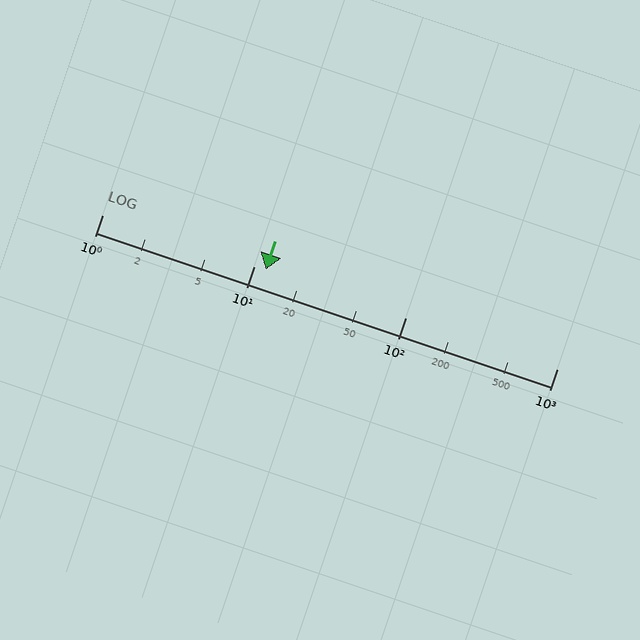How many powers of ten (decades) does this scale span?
The scale spans 3 decades, from 1 to 1000.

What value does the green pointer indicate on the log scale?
The pointer indicates approximately 12.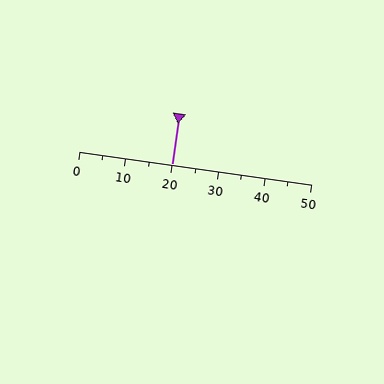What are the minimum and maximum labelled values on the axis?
The axis runs from 0 to 50.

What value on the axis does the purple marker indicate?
The marker indicates approximately 20.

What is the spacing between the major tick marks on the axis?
The major ticks are spaced 10 apart.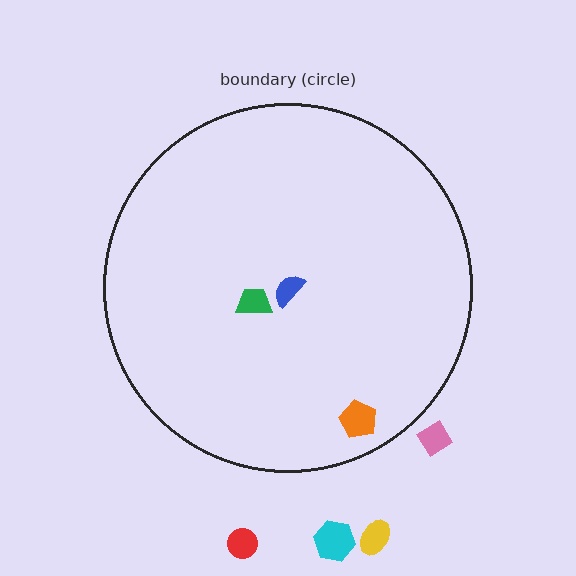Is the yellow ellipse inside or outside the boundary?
Outside.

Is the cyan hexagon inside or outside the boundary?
Outside.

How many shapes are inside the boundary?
3 inside, 4 outside.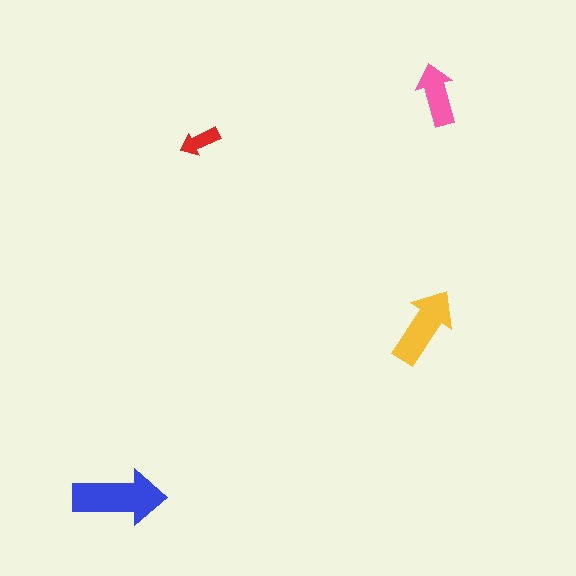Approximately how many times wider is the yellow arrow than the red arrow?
About 2 times wider.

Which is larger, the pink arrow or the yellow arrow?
The yellow one.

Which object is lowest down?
The blue arrow is bottommost.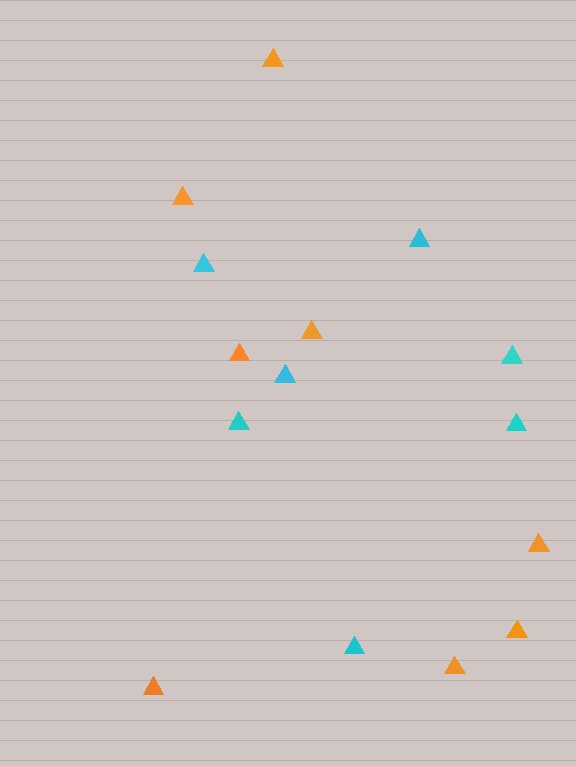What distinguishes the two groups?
There are 2 groups: one group of orange triangles (8) and one group of cyan triangles (7).